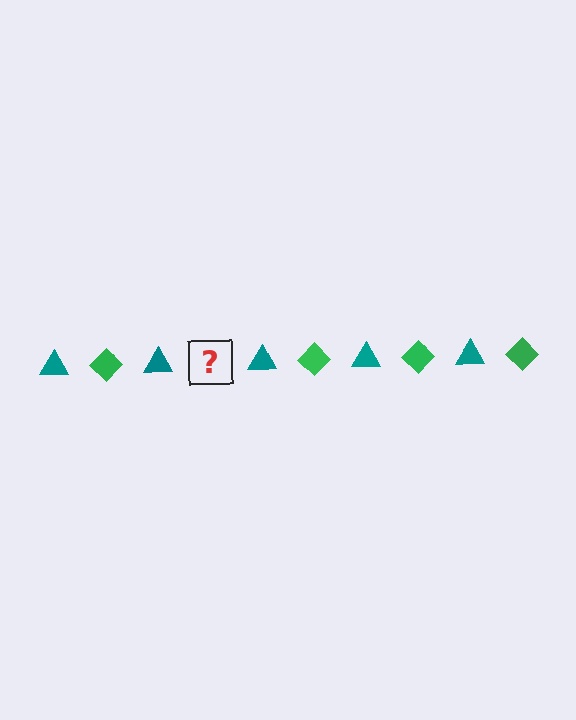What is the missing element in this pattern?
The missing element is a green diamond.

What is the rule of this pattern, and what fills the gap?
The rule is that the pattern alternates between teal triangle and green diamond. The gap should be filled with a green diamond.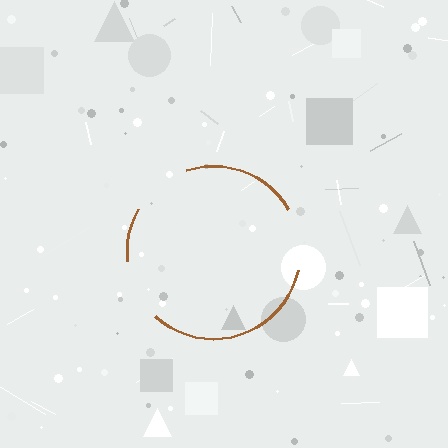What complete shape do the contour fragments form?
The contour fragments form a circle.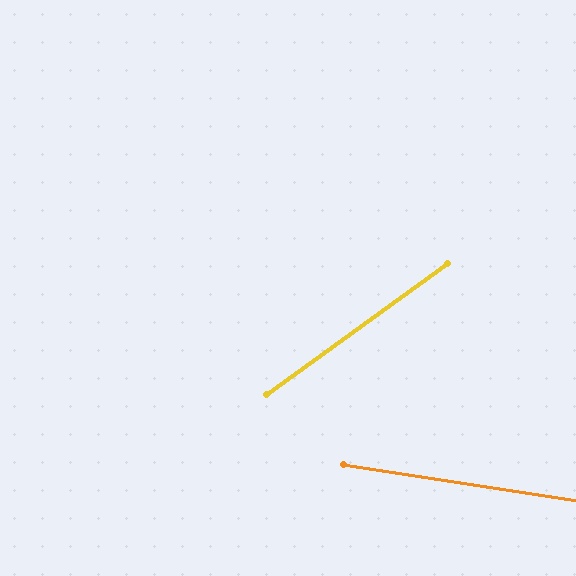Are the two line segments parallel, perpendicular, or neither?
Neither parallel nor perpendicular — they differ by about 44°.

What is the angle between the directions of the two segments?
Approximately 44 degrees.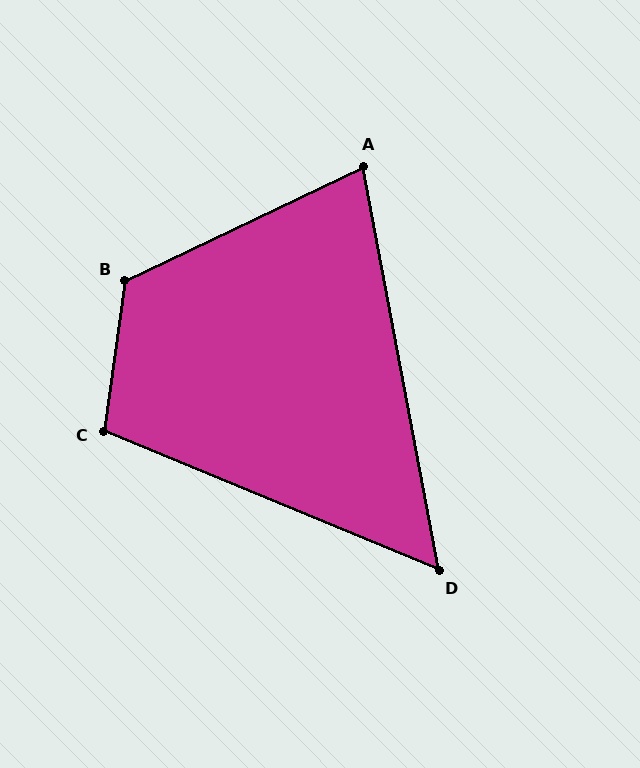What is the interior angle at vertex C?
Approximately 105 degrees (obtuse).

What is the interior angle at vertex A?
Approximately 75 degrees (acute).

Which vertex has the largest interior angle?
B, at approximately 123 degrees.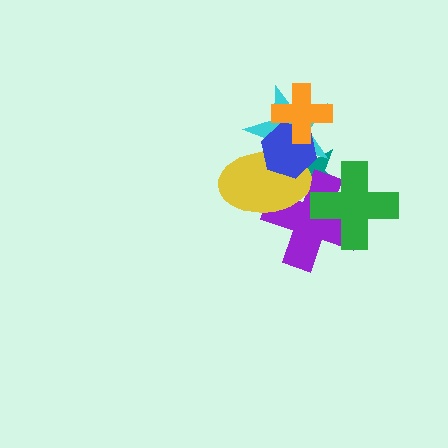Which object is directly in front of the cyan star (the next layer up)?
The yellow ellipse is directly in front of the cyan star.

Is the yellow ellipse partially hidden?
Yes, it is partially covered by another shape.